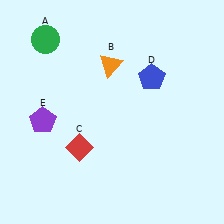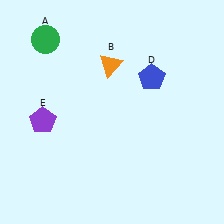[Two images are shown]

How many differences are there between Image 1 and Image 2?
There is 1 difference between the two images.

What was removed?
The red diamond (C) was removed in Image 2.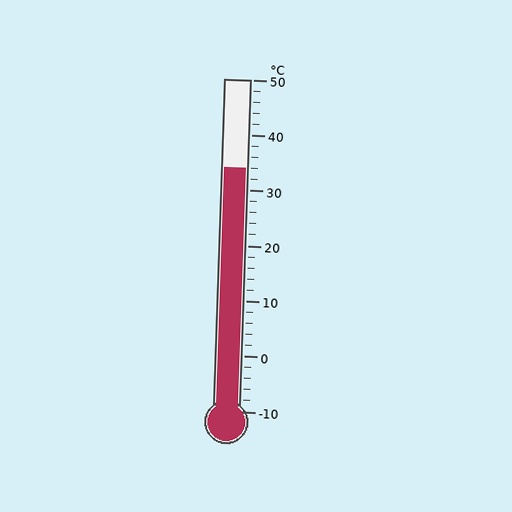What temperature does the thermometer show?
The thermometer shows approximately 34°C.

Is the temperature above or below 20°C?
The temperature is above 20°C.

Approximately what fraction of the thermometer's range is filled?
The thermometer is filled to approximately 75% of its range.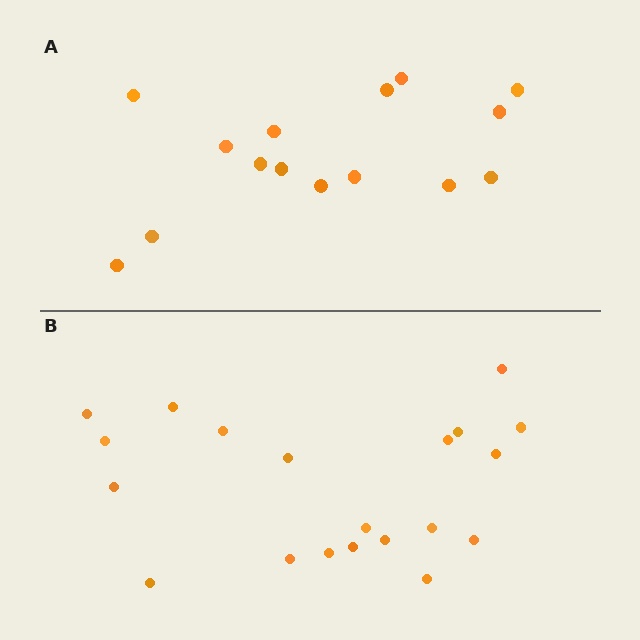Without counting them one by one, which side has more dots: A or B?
Region B (the bottom region) has more dots.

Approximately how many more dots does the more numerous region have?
Region B has about 5 more dots than region A.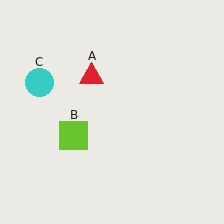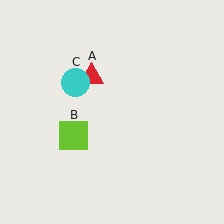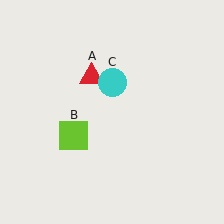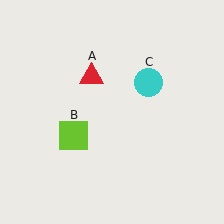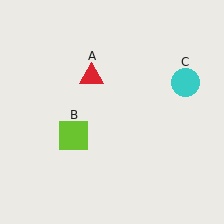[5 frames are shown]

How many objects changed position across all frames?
1 object changed position: cyan circle (object C).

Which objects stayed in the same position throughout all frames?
Red triangle (object A) and lime square (object B) remained stationary.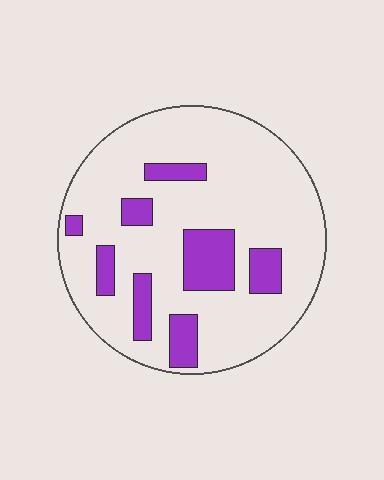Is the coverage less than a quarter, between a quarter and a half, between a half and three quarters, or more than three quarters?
Less than a quarter.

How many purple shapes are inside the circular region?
8.